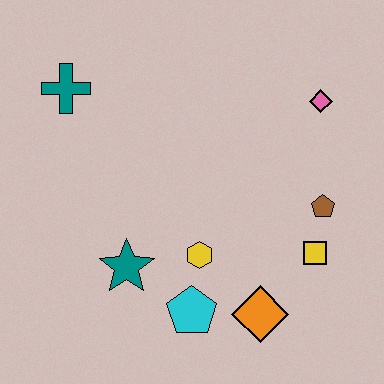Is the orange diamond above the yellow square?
No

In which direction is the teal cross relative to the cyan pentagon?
The teal cross is above the cyan pentagon.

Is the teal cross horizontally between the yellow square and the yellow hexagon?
No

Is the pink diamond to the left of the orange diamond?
No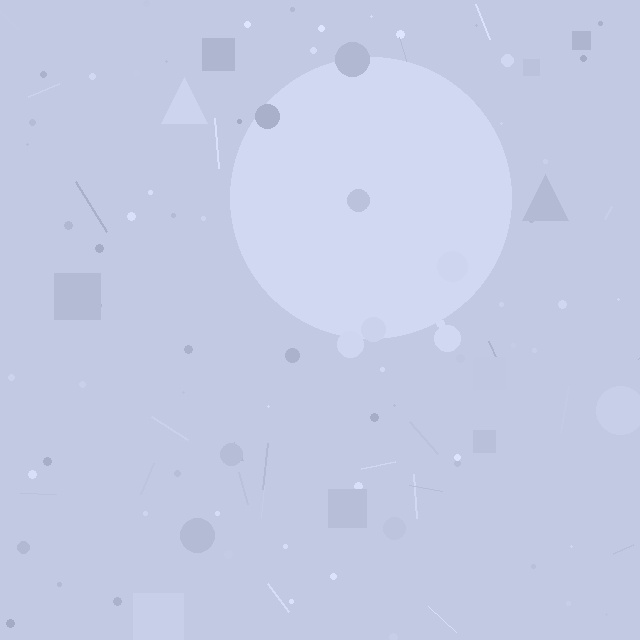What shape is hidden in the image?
A circle is hidden in the image.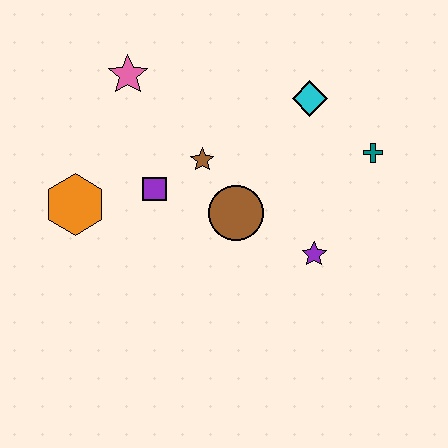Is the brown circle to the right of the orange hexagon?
Yes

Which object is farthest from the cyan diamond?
The orange hexagon is farthest from the cyan diamond.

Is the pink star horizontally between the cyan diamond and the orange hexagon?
Yes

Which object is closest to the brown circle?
The brown star is closest to the brown circle.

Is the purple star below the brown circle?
Yes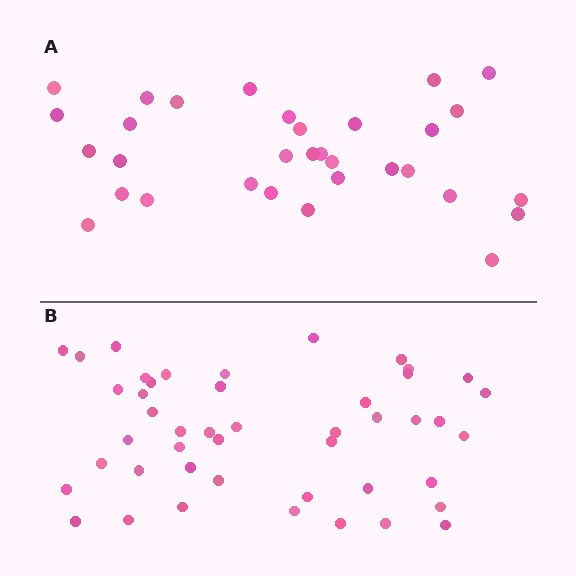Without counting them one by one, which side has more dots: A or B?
Region B (the bottom region) has more dots.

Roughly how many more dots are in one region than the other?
Region B has approximately 15 more dots than region A.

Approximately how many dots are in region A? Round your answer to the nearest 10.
About 30 dots. (The exact count is 32, which rounds to 30.)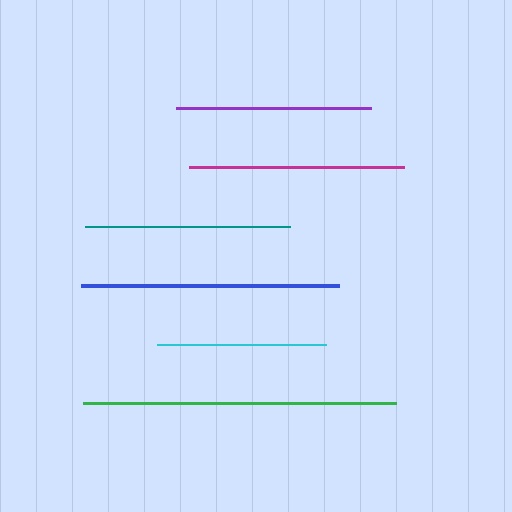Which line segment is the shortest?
The cyan line is the shortest at approximately 170 pixels.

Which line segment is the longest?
The green line is the longest at approximately 313 pixels.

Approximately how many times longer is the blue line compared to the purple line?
The blue line is approximately 1.3 times the length of the purple line.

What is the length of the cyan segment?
The cyan segment is approximately 170 pixels long.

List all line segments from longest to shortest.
From longest to shortest: green, blue, magenta, teal, purple, cyan.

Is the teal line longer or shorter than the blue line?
The blue line is longer than the teal line.